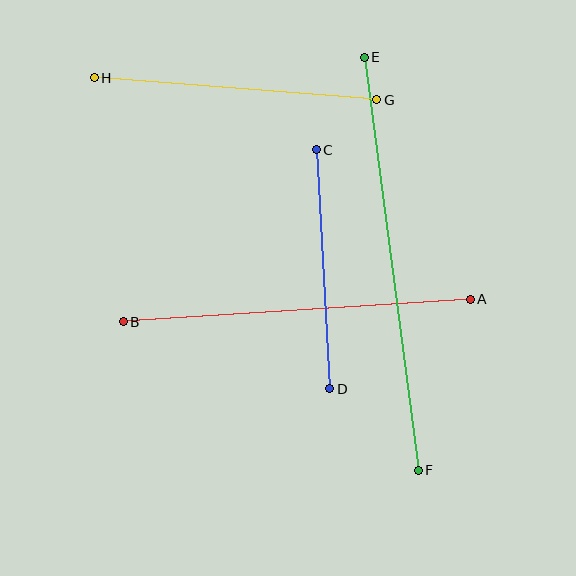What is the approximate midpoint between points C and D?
The midpoint is at approximately (323, 269) pixels.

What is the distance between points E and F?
The distance is approximately 417 pixels.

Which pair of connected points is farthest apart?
Points E and F are farthest apart.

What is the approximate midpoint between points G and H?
The midpoint is at approximately (236, 89) pixels.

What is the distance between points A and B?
The distance is approximately 348 pixels.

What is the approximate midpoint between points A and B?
The midpoint is at approximately (297, 310) pixels.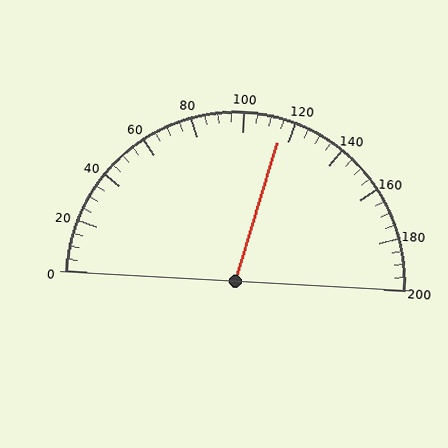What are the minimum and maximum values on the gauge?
The gauge ranges from 0 to 200.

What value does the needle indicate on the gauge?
The needle indicates approximately 115.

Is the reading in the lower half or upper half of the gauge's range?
The reading is in the upper half of the range (0 to 200).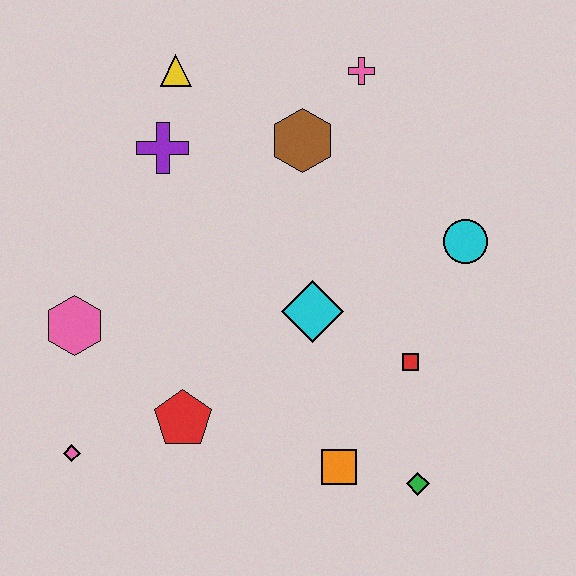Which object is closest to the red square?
The cyan diamond is closest to the red square.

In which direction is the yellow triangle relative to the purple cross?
The yellow triangle is above the purple cross.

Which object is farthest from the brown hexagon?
The pink diamond is farthest from the brown hexagon.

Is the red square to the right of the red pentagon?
Yes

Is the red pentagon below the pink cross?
Yes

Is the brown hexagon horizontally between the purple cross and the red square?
Yes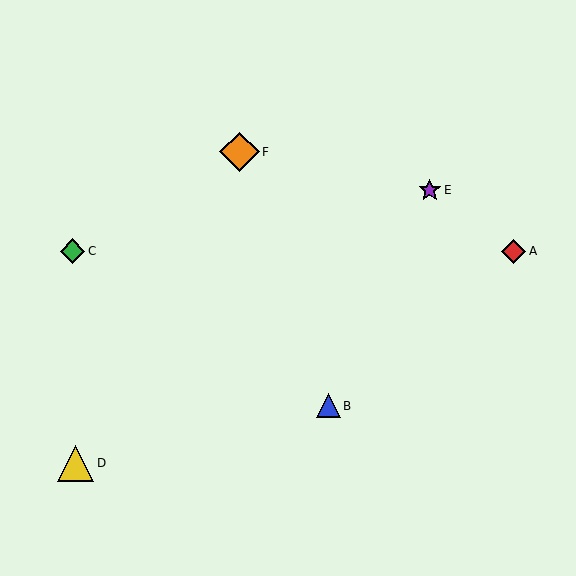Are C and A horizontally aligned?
Yes, both are at y≈251.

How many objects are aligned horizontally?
2 objects (A, C) are aligned horizontally.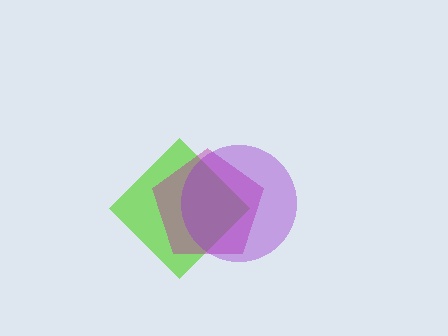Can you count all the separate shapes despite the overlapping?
Yes, there are 3 separate shapes.